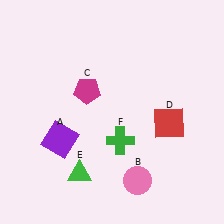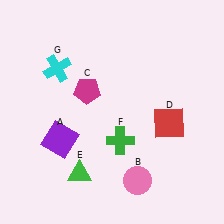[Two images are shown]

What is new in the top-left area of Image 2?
A cyan cross (G) was added in the top-left area of Image 2.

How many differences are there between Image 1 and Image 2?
There is 1 difference between the two images.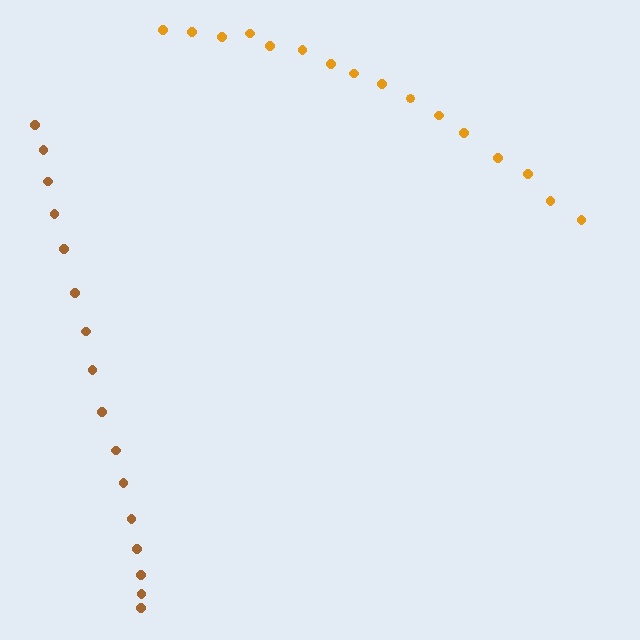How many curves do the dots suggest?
There are 2 distinct paths.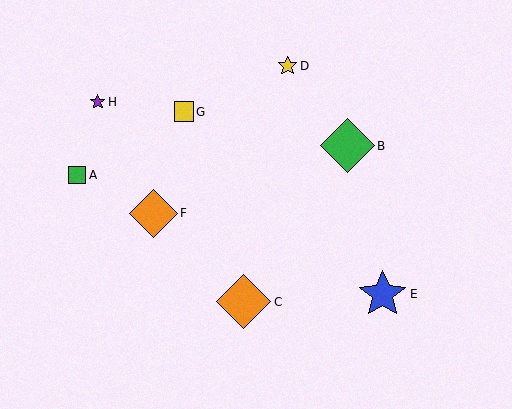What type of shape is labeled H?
Shape H is a purple star.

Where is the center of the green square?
The center of the green square is at (77, 175).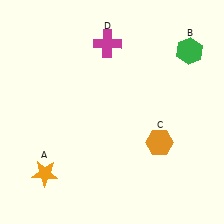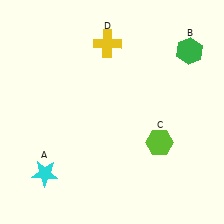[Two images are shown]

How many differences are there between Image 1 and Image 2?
There are 3 differences between the two images.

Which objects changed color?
A changed from orange to cyan. C changed from orange to lime. D changed from magenta to yellow.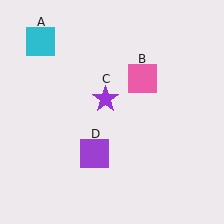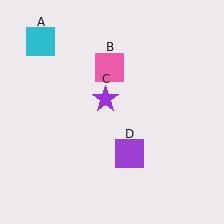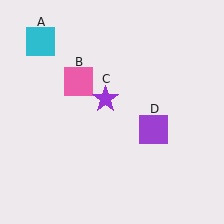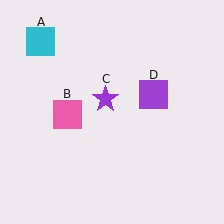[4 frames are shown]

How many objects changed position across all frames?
2 objects changed position: pink square (object B), purple square (object D).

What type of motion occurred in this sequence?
The pink square (object B), purple square (object D) rotated counterclockwise around the center of the scene.